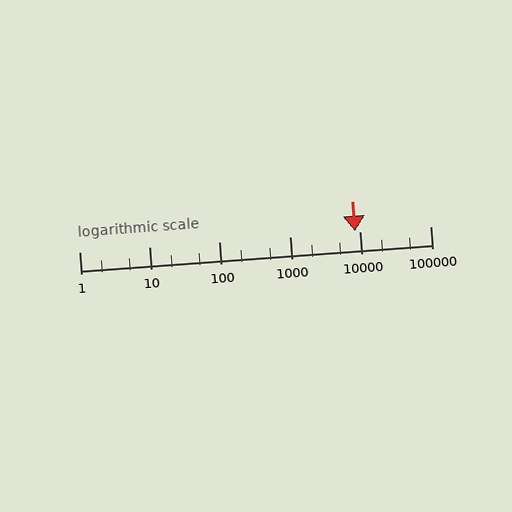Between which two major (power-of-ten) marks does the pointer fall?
The pointer is between 1000 and 10000.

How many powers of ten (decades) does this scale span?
The scale spans 5 decades, from 1 to 100000.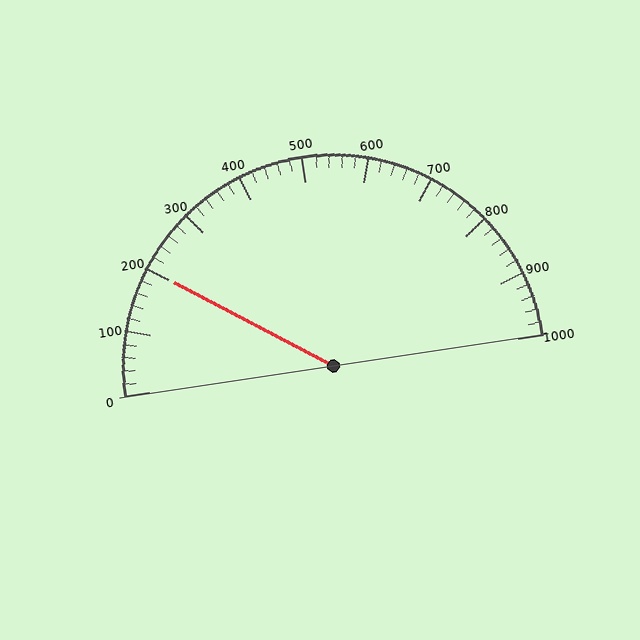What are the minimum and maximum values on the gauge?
The gauge ranges from 0 to 1000.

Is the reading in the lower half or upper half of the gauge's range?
The reading is in the lower half of the range (0 to 1000).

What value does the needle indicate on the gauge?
The needle indicates approximately 200.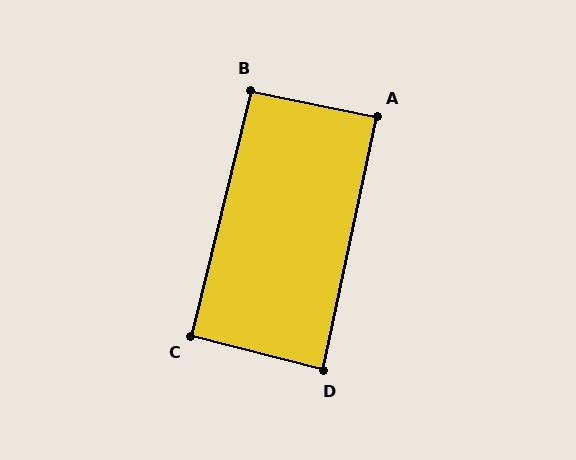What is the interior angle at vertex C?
Approximately 90 degrees (approximately right).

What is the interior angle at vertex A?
Approximately 90 degrees (approximately right).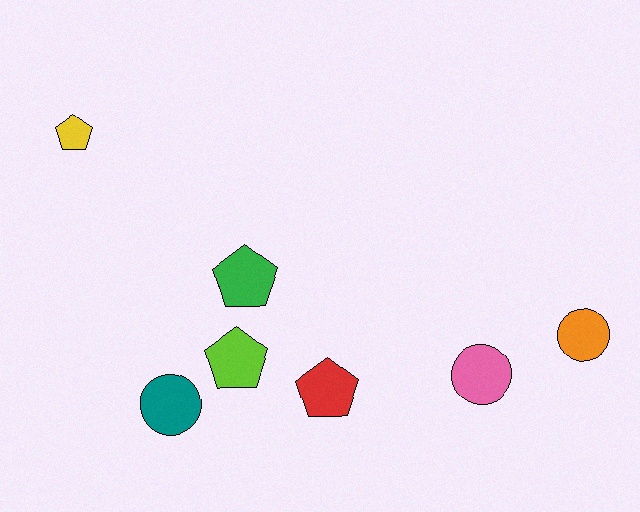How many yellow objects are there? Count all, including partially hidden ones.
There is 1 yellow object.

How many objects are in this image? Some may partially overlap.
There are 7 objects.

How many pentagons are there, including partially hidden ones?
There are 4 pentagons.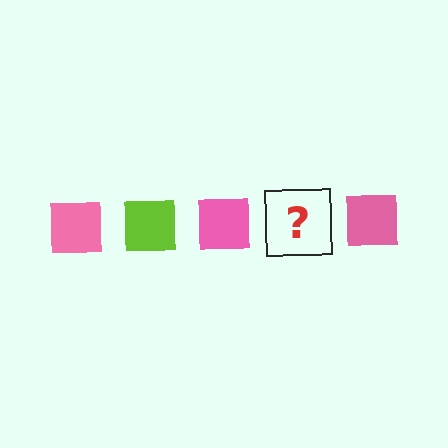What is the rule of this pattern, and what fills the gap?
The rule is that the pattern cycles through pink, lime squares. The gap should be filled with a lime square.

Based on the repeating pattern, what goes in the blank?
The blank should be a lime square.